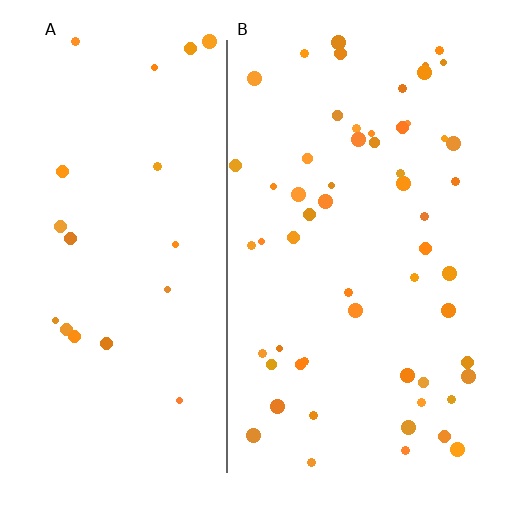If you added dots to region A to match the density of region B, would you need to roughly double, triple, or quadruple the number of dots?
Approximately triple.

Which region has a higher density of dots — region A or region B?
B (the right).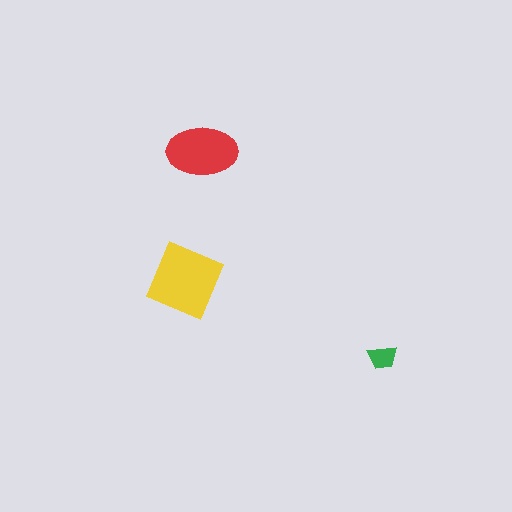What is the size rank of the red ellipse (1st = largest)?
2nd.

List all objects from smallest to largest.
The green trapezoid, the red ellipse, the yellow diamond.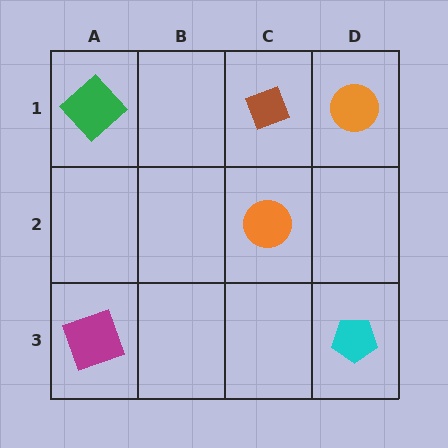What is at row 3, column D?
A cyan pentagon.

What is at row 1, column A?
A green diamond.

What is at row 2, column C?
An orange circle.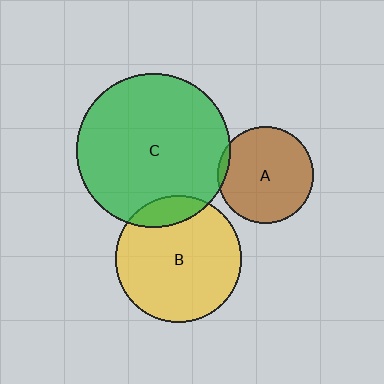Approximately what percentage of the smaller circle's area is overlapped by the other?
Approximately 5%.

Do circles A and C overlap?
Yes.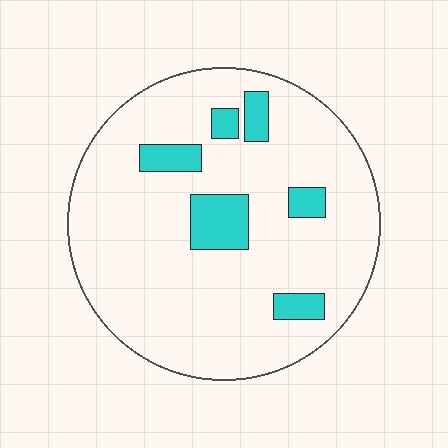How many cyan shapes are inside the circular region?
6.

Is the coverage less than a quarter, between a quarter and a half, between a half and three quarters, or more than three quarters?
Less than a quarter.